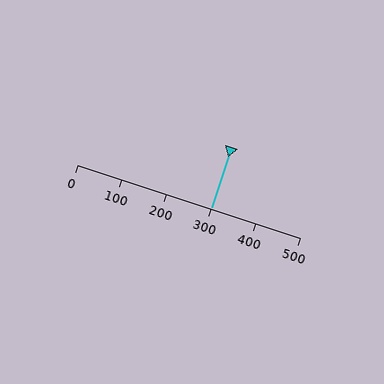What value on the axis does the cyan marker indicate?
The marker indicates approximately 300.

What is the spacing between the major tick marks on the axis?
The major ticks are spaced 100 apart.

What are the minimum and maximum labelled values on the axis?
The axis runs from 0 to 500.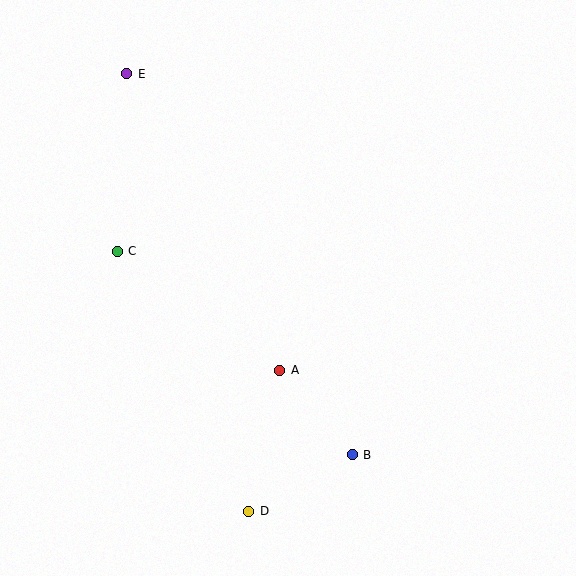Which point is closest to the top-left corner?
Point E is closest to the top-left corner.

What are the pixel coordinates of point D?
Point D is at (249, 511).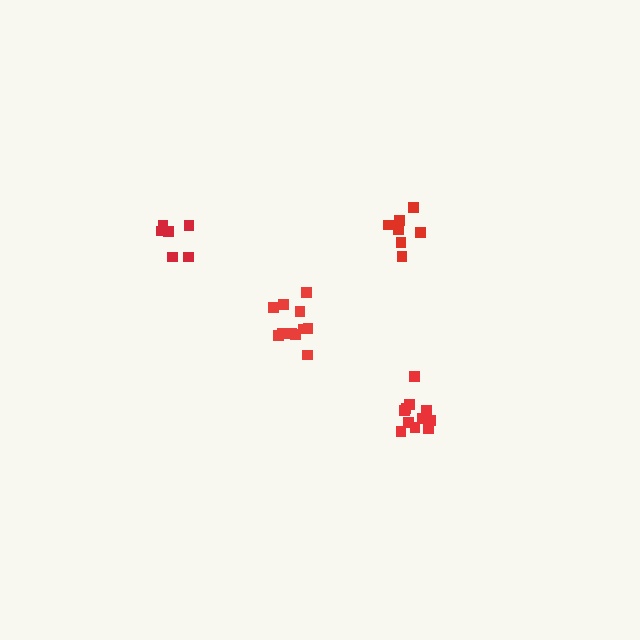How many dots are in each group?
Group 1: 7 dots, Group 2: 11 dots, Group 3: 11 dots, Group 4: 6 dots (35 total).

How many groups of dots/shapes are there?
There are 4 groups.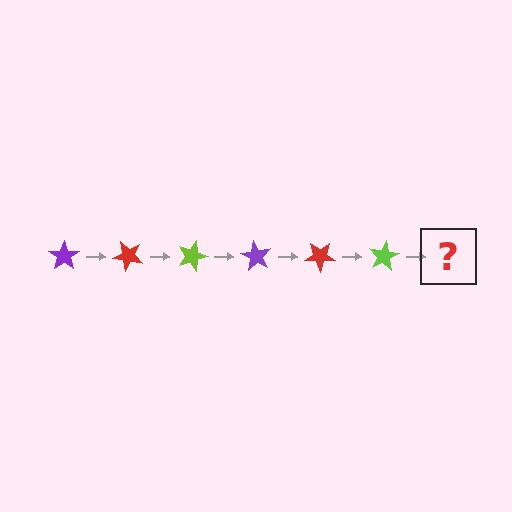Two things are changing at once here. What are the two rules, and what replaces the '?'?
The two rules are that it rotates 45 degrees each step and the color cycles through purple, red, and lime. The '?' should be a purple star, rotated 270 degrees from the start.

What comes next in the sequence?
The next element should be a purple star, rotated 270 degrees from the start.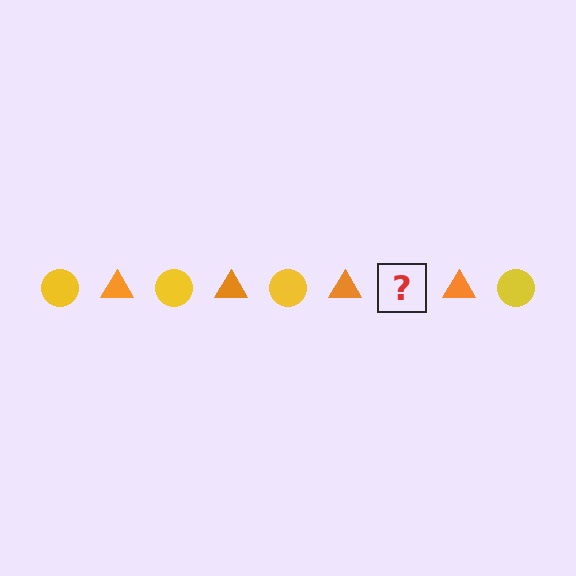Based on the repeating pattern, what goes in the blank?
The blank should be a yellow circle.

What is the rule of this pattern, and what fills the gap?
The rule is that the pattern alternates between yellow circle and orange triangle. The gap should be filled with a yellow circle.